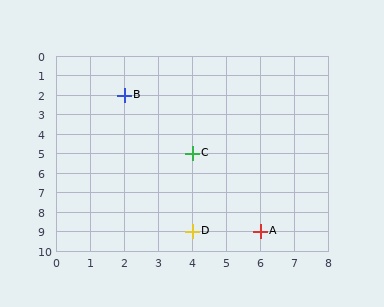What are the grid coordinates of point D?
Point D is at grid coordinates (4, 9).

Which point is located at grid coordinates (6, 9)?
Point A is at (6, 9).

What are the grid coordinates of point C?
Point C is at grid coordinates (4, 5).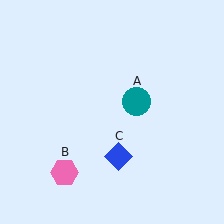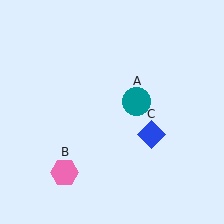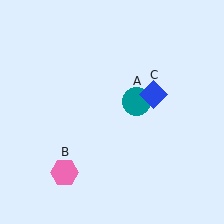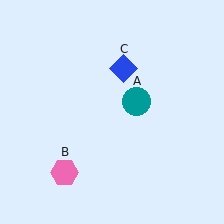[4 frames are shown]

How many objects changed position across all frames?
1 object changed position: blue diamond (object C).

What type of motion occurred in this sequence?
The blue diamond (object C) rotated counterclockwise around the center of the scene.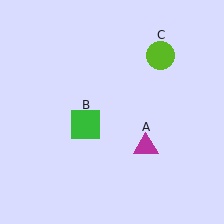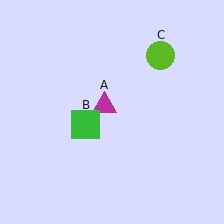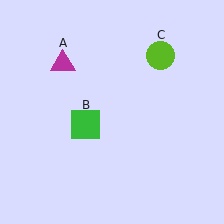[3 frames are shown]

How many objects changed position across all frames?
1 object changed position: magenta triangle (object A).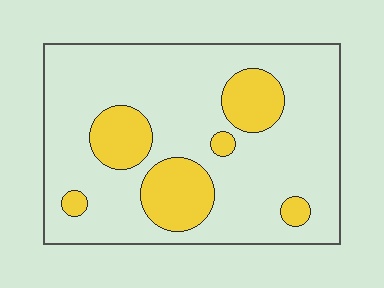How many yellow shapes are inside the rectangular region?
6.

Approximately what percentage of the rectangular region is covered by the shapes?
Approximately 20%.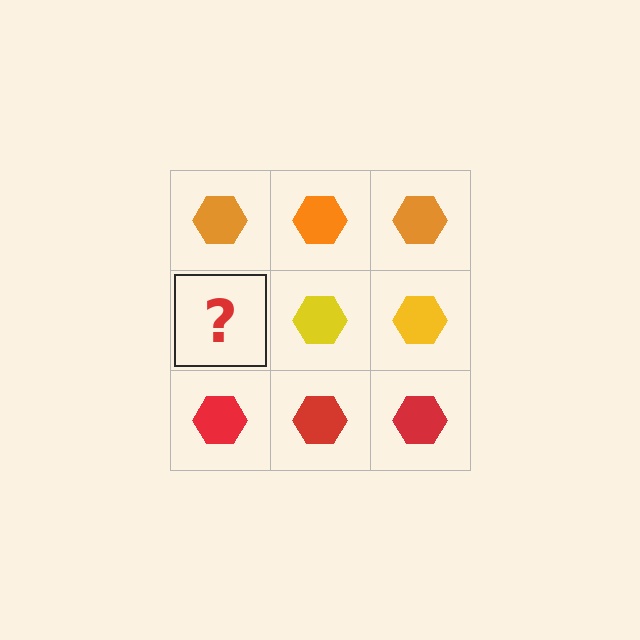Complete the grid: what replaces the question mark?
The question mark should be replaced with a yellow hexagon.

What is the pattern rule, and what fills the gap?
The rule is that each row has a consistent color. The gap should be filled with a yellow hexagon.